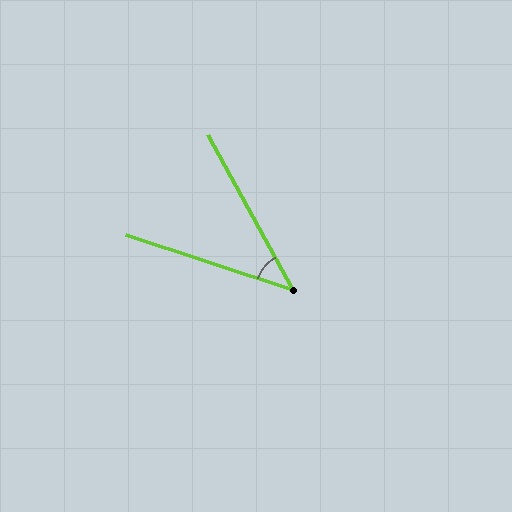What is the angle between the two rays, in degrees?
Approximately 43 degrees.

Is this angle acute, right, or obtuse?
It is acute.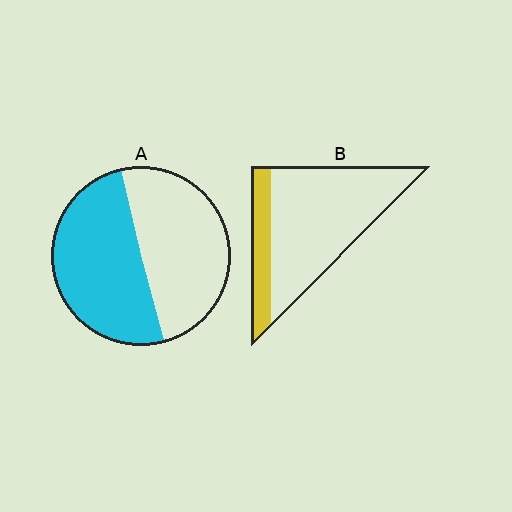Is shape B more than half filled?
No.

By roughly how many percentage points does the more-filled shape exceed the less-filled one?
By roughly 30 percentage points (A over B).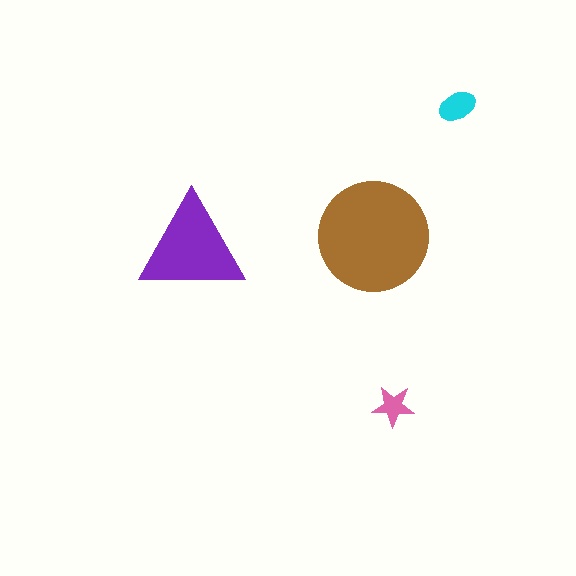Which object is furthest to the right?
The cyan ellipse is rightmost.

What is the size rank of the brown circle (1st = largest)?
1st.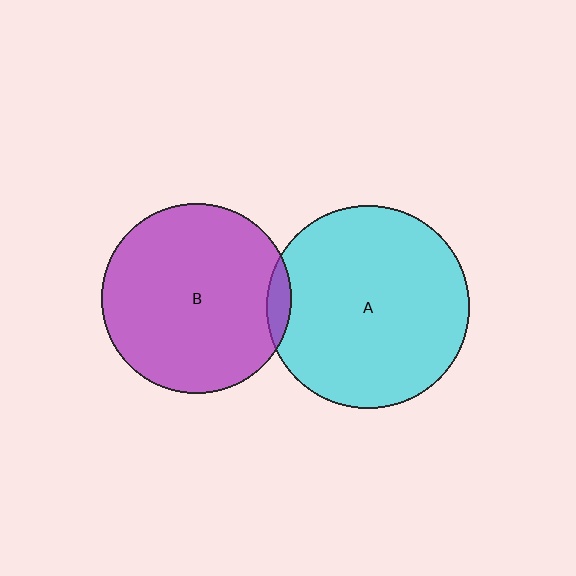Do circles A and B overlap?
Yes.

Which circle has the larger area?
Circle A (cyan).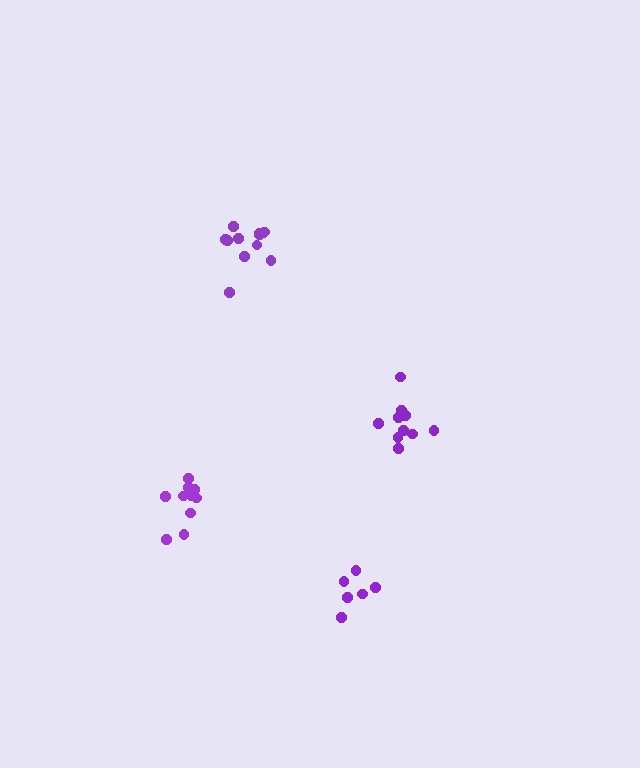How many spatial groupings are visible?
There are 4 spatial groupings.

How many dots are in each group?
Group 1: 10 dots, Group 2: 12 dots, Group 3: 6 dots, Group 4: 10 dots (38 total).